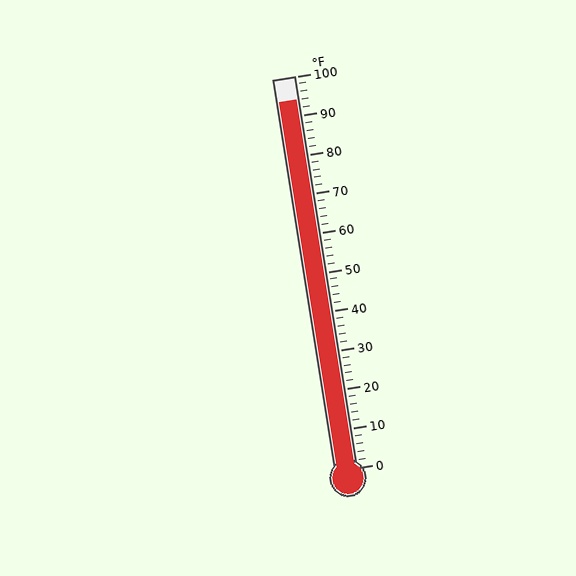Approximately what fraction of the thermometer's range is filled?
The thermometer is filled to approximately 95% of its range.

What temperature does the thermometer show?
The thermometer shows approximately 94°F.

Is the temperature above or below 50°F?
The temperature is above 50°F.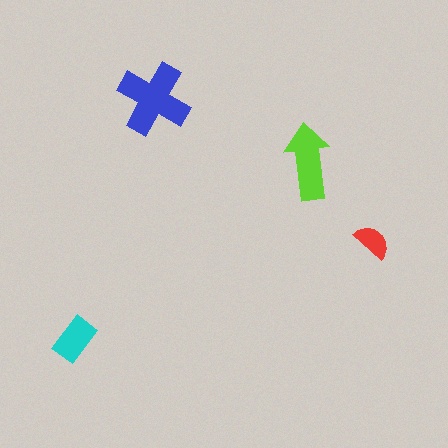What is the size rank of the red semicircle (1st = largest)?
4th.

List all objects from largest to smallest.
The blue cross, the lime arrow, the cyan rectangle, the red semicircle.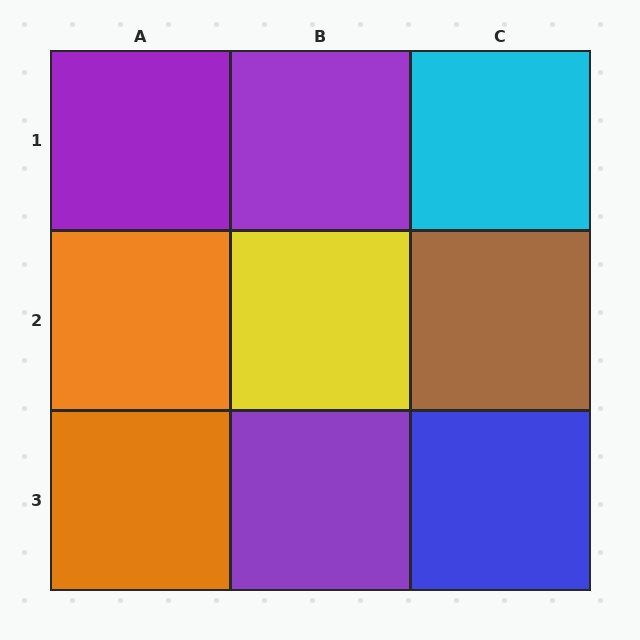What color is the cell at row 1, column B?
Purple.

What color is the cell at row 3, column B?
Purple.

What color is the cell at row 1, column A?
Purple.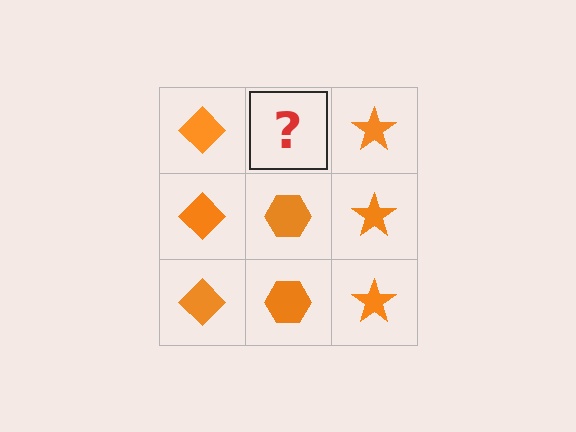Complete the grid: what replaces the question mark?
The question mark should be replaced with an orange hexagon.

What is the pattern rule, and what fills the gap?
The rule is that each column has a consistent shape. The gap should be filled with an orange hexagon.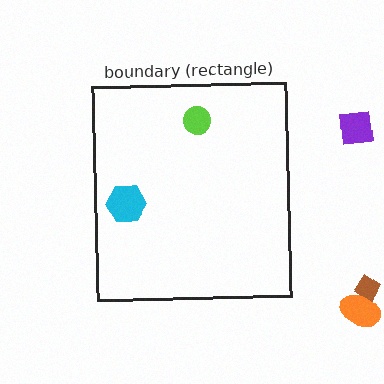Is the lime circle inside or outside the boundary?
Inside.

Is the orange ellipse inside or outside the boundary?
Outside.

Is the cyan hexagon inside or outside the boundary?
Inside.